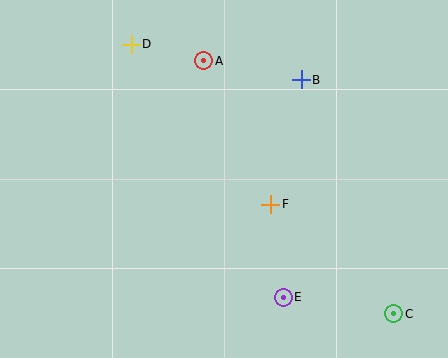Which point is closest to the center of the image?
Point F at (271, 204) is closest to the center.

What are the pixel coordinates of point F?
Point F is at (271, 204).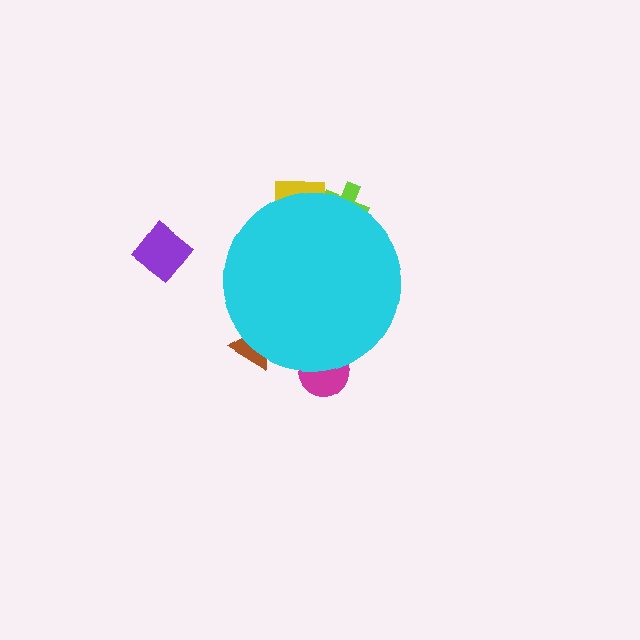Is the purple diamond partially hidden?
No, the purple diamond is fully visible.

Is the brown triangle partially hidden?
Yes, the brown triangle is partially hidden behind the cyan circle.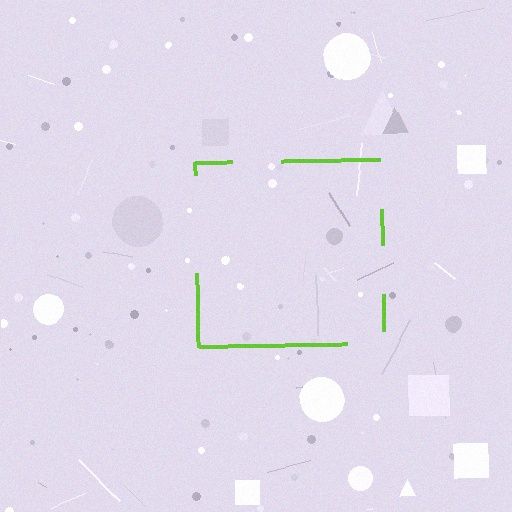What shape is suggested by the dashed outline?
The dashed outline suggests a square.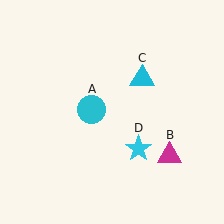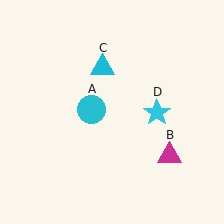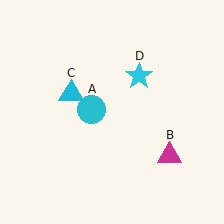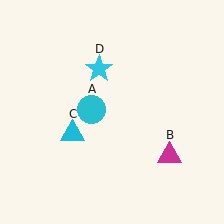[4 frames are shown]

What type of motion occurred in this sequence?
The cyan triangle (object C), cyan star (object D) rotated counterclockwise around the center of the scene.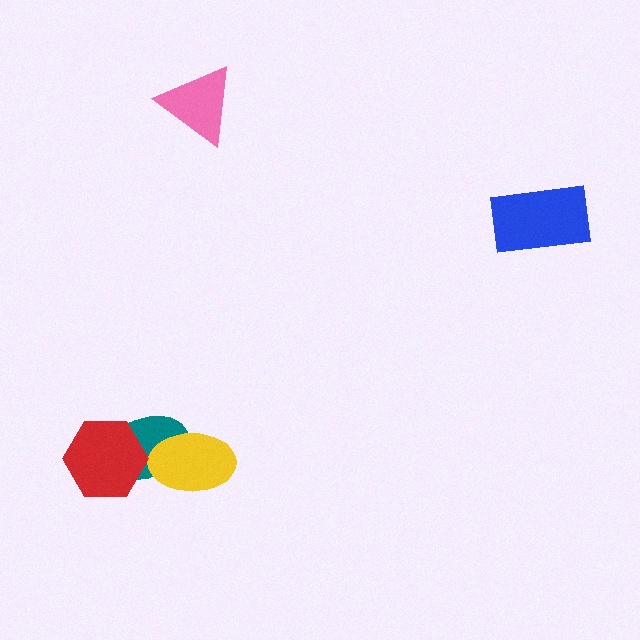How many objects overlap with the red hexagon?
1 object overlaps with the red hexagon.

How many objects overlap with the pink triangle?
0 objects overlap with the pink triangle.